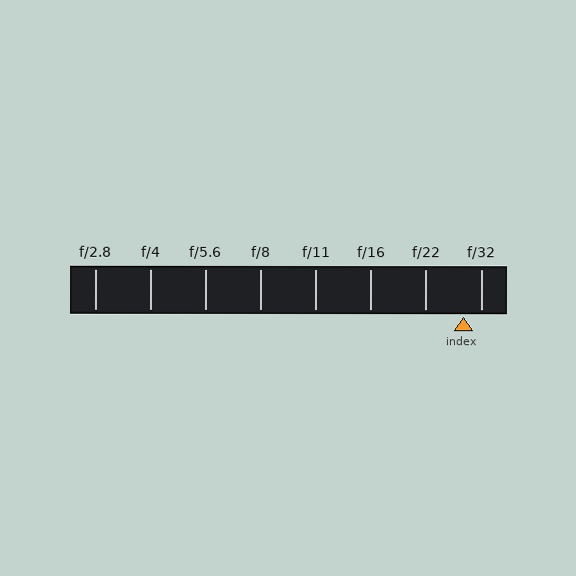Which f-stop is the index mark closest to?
The index mark is closest to f/32.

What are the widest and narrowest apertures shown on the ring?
The widest aperture shown is f/2.8 and the narrowest is f/32.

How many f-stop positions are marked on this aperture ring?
There are 8 f-stop positions marked.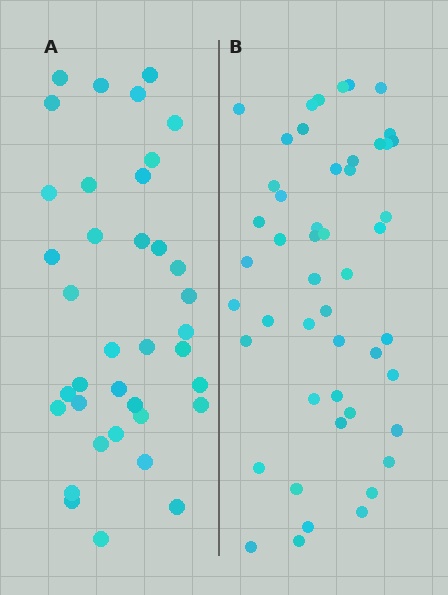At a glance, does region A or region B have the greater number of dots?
Region B (the right region) has more dots.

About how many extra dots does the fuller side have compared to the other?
Region B has roughly 12 or so more dots than region A.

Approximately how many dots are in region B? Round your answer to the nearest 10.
About 50 dots. (The exact count is 49, which rounds to 50.)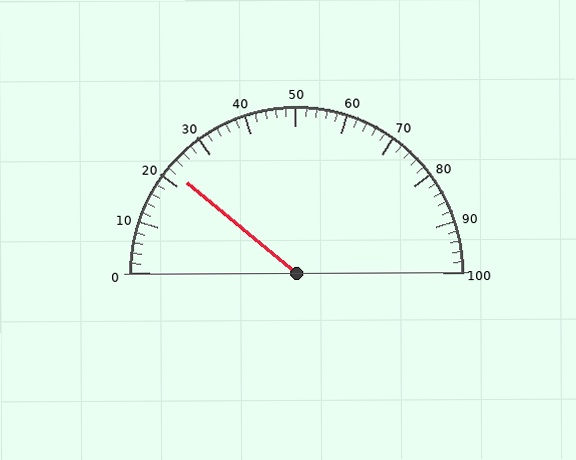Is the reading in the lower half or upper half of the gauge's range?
The reading is in the lower half of the range (0 to 100).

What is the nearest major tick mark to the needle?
The nearest major tick mark is 20.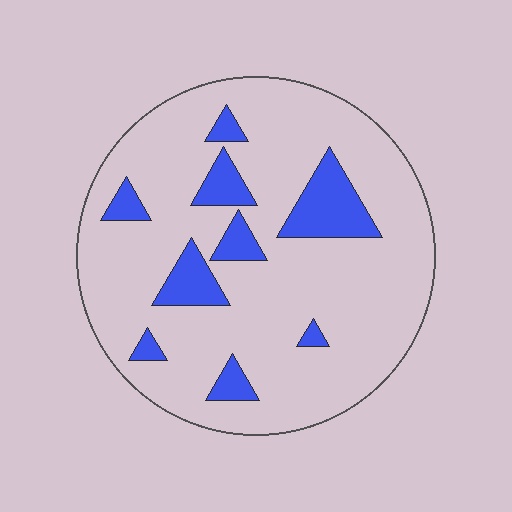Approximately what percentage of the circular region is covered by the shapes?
Approximately 15%.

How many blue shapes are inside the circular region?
9.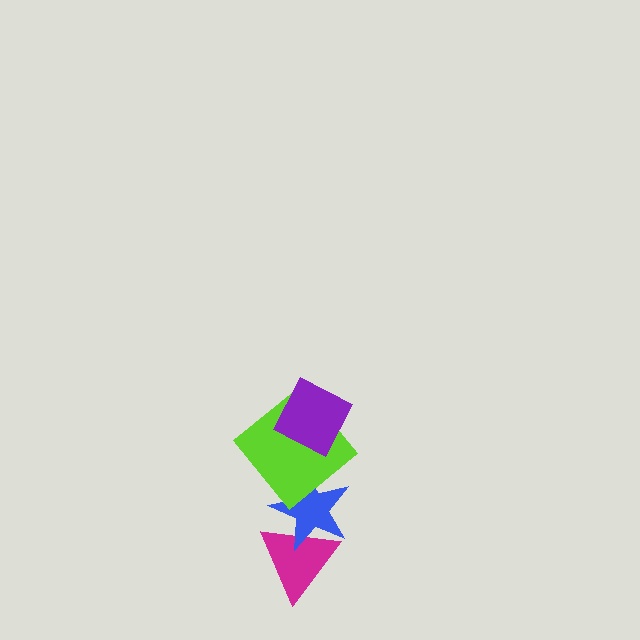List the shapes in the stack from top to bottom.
From top to bottom: the purple diamond, the lime diamond, the blue star, the magenta triangle.